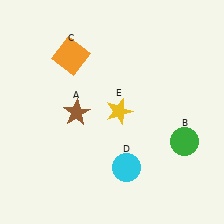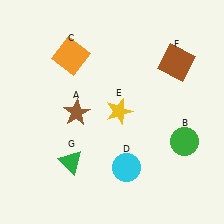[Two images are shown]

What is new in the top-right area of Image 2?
A brown square (F) was added in the top-right area of Image 2.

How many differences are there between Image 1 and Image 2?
There are 2 differences between the two images.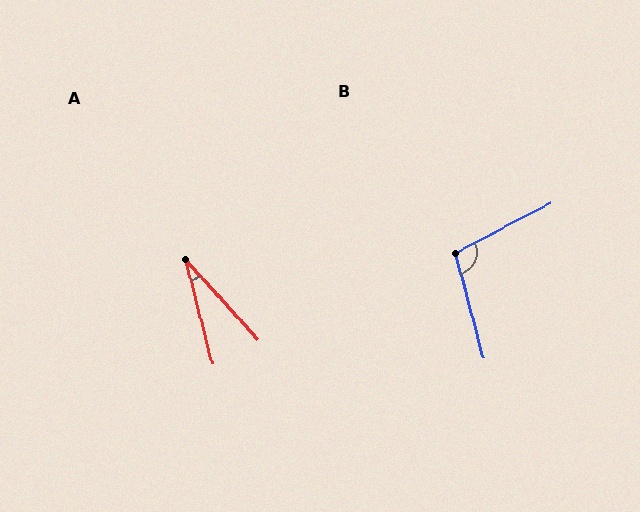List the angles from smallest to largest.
A (27°), B (103°).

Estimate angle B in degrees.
Approximately 103 degrees.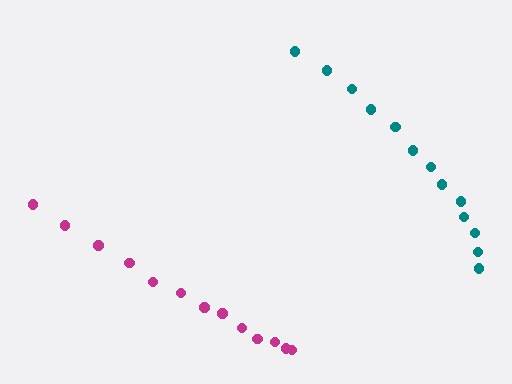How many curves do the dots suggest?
There are 2 distinct paths.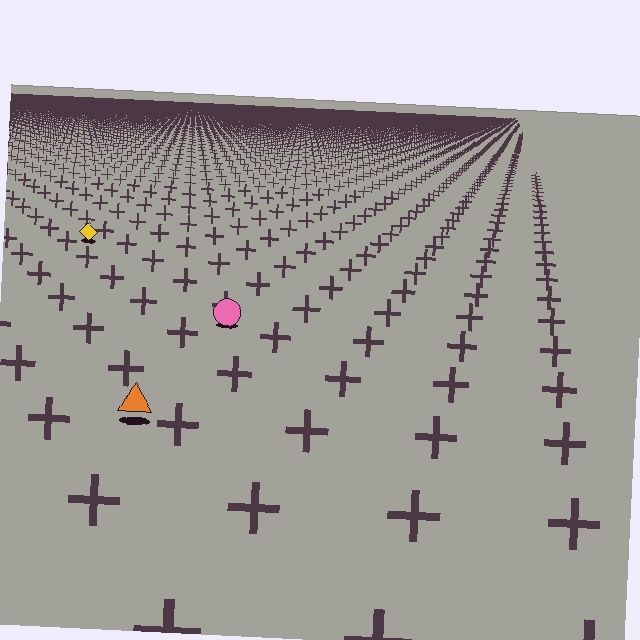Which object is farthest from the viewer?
The yellow diamond is farthest from the viewer. It appears smaller and the ground texture around it is denser.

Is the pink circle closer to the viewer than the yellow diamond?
Yes. The pink circle is closer — you can tell from the texture gradient: the ground texture is coarser near it.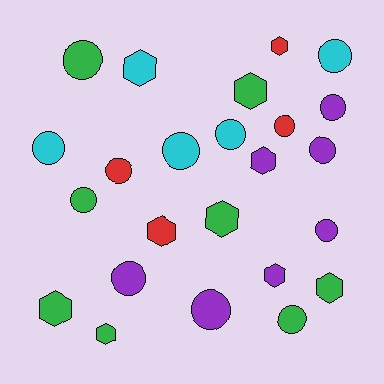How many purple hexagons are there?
There are 2 purple hexagons.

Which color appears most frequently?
Green, with 8 objects.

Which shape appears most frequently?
Circle, with 14 objects.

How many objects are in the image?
There are 24 objects.